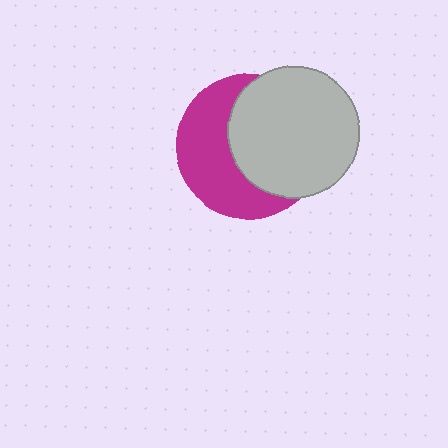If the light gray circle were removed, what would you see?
You would see the complete magenta circle.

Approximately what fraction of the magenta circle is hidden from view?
Roughly 53% of the magenta circle is hidden behind the light gray circle.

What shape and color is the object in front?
The object in front is a light gray circle.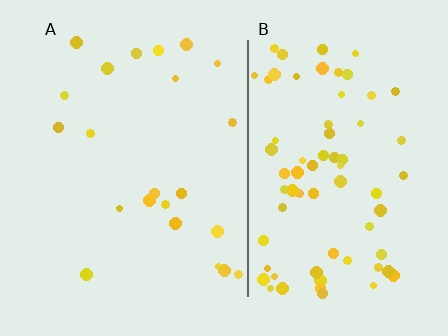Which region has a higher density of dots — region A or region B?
B (the right).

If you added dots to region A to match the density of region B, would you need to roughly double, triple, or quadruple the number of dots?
Approximately triple.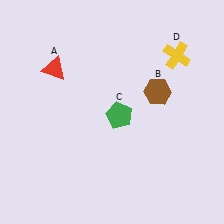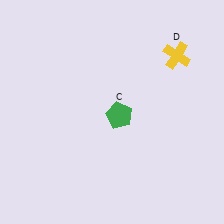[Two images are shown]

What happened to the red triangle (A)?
The red triangle (A) was removed in Image 2. It was in the top-left area of Image 1.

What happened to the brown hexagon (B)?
The brown hexagon (B) was removed in Image 2. It was in the top-right area of Image 1.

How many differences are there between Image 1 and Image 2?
There are 2 differences between the two images.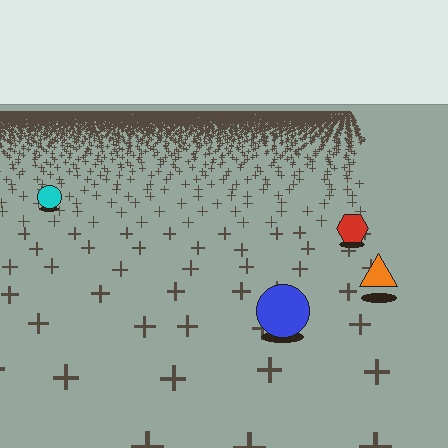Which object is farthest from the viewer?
The cyan circle is farthest from the viewer. It appears smaller and the ground texture around it is denser.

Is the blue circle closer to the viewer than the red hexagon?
Yes. The blue circle is closer — you can tell from the texture gradient: the ground texture is coarser near it.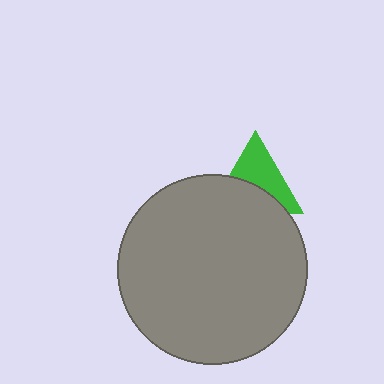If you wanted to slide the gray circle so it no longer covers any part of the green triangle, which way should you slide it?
Slide it down — that is the most direct way to separate the two shapes.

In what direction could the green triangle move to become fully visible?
The green triangle could move up. That would shift it out from behind the gray circle entirely.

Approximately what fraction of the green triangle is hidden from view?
Roughly 47% of the green triangle is hidden behind the gray circle.